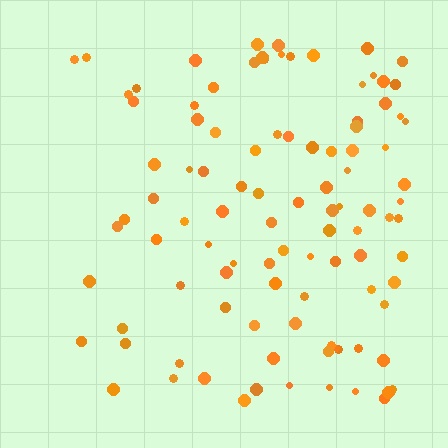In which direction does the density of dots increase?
From left to right, with the right side densest.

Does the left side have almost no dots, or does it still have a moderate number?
Still a moderate number, just noticeably fewer than the right.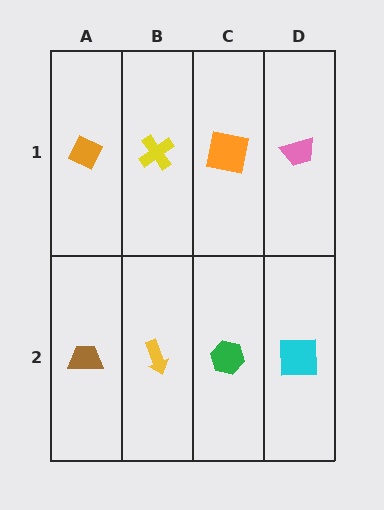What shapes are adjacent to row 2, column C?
An orange square (row 1, column C), a yellow arrow (row 2, column B), a cyan square (row 2, column D).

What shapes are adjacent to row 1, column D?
A cyan square (row 2, column D), an orange square (row 1, column C).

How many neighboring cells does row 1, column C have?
3.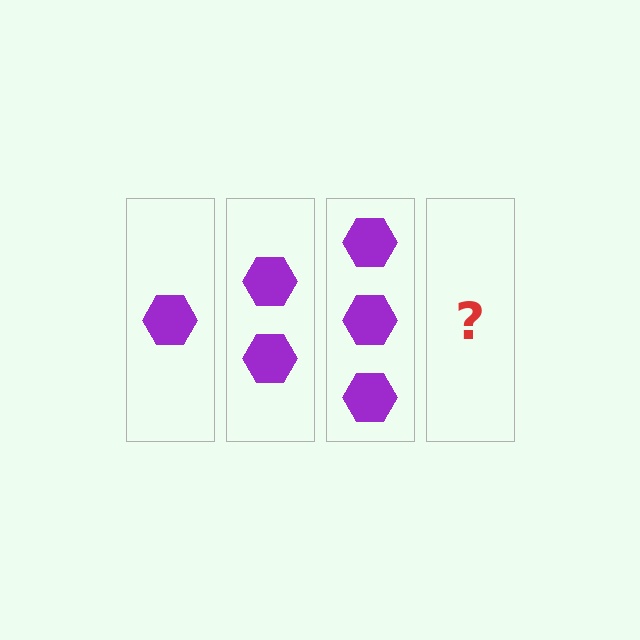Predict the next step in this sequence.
The next step is 4 hexagons.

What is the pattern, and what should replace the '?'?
The pattern is that each step adds one more hexagon. The '?' should be 4 hexagons.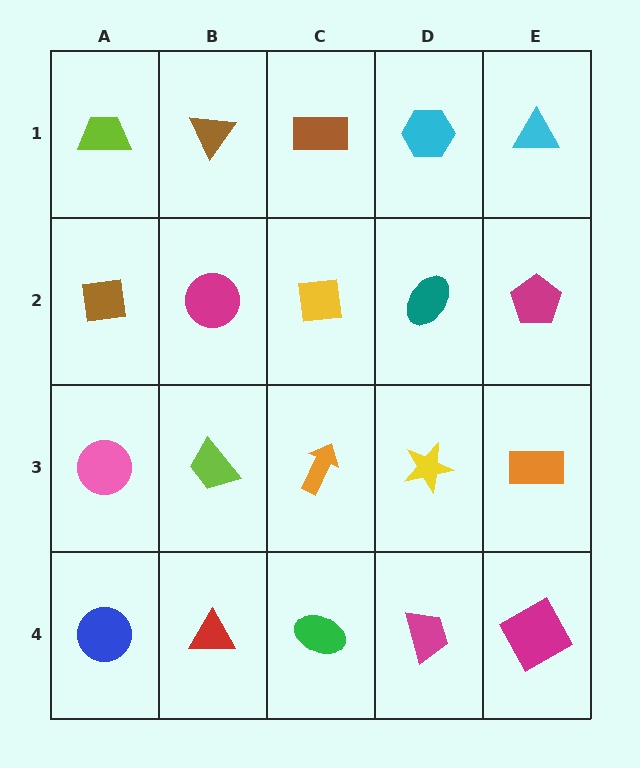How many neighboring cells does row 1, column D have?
3.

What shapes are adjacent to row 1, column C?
A yellow square (row 2, column C), a brown triangle (row 1, column B), a cyan hexagon (row 1, column D).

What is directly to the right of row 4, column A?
A red triangle.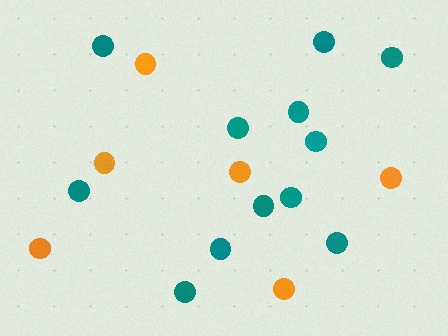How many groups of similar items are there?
There are 2 groups: one group of orange circles (6) and one group of teal circles (12).